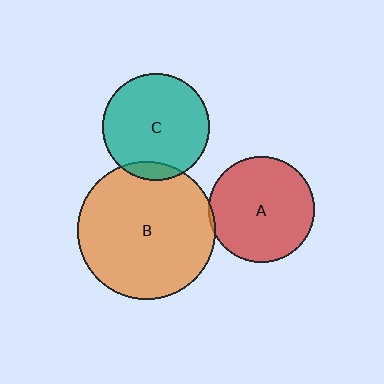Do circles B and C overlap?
Yes.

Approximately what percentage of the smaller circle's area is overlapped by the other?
Approximately 10%.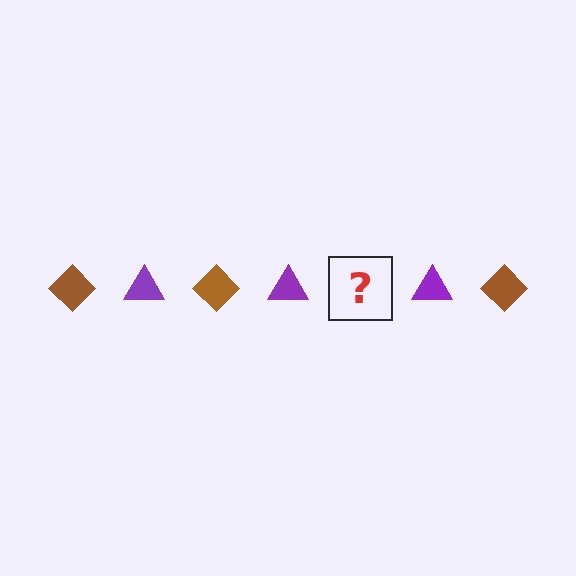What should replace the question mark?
The question mark should be replaced with a brown diamond.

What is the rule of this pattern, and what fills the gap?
The rule is that the pattern alternates between brown diamond and purple triangle. The gap should be filled with a brown diamond.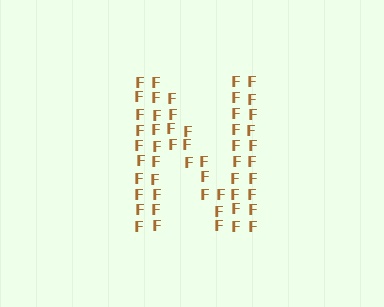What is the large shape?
The large shape is the letter N.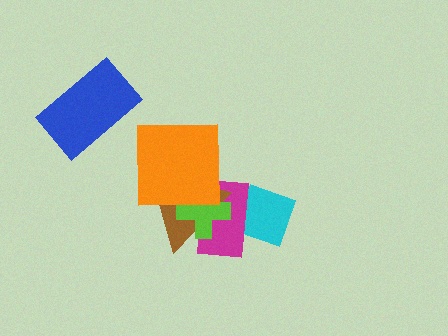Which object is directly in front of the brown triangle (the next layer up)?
The lime cross is directly in front of the brown triangle.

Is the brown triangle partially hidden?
Yes, it is partially covered by another shape.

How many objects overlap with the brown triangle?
3 objects overlap with the brown triangle.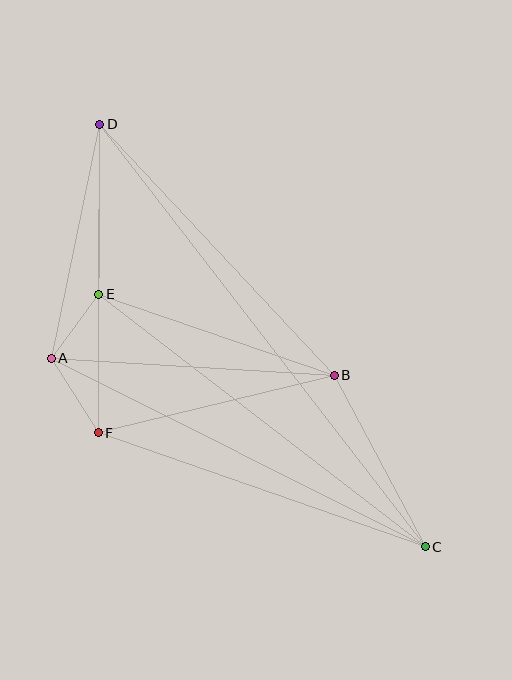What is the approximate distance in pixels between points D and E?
The distance between D and E is approximately 170 pixels.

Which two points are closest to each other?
Points A and E are closest to each other.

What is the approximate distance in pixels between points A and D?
The distance between A and D is approximately 239 pixels.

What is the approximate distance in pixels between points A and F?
The distance between A and F is approximately 88 pixels.